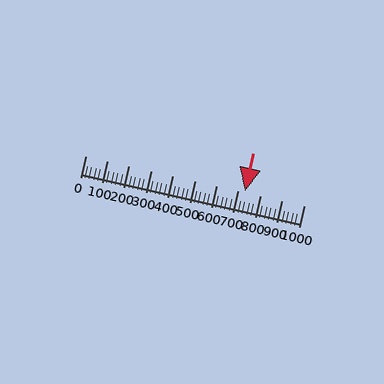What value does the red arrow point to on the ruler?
The red arrow points to approximately 731.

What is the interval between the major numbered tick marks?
The major tick marks are spaced 100 units apart.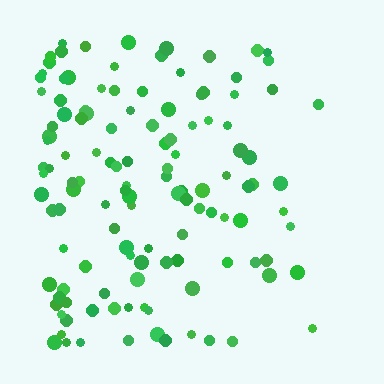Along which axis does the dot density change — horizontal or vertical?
Horizontal.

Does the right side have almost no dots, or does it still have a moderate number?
Still a moderate number, just noticeably fewer than the left.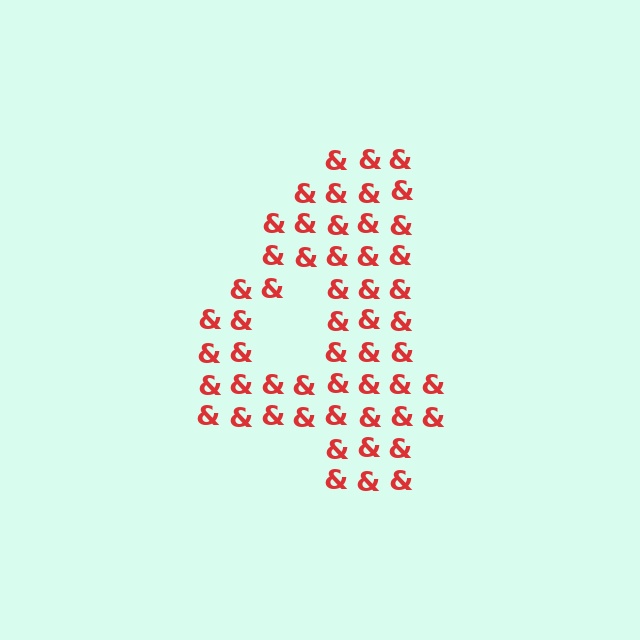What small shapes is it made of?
It is made of small ampersands.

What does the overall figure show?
The overall figure shows the digit 4.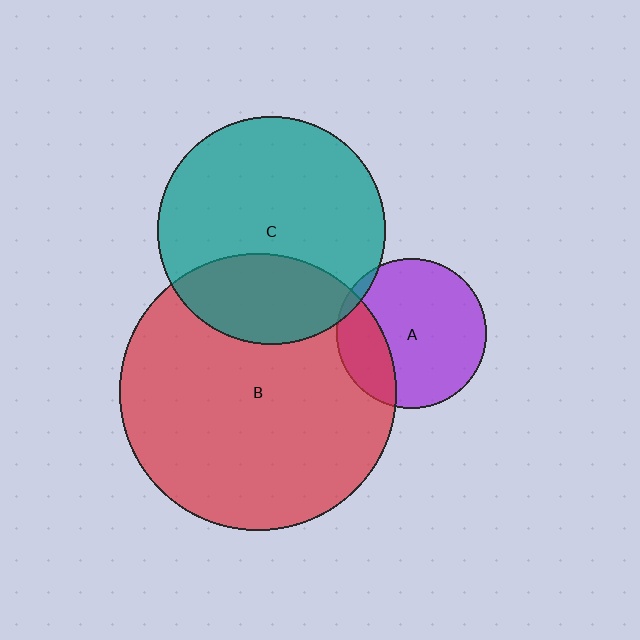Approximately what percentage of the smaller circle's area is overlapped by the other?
Approximately 5%.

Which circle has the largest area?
Circle B (red).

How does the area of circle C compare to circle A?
Approximately 2.3 times.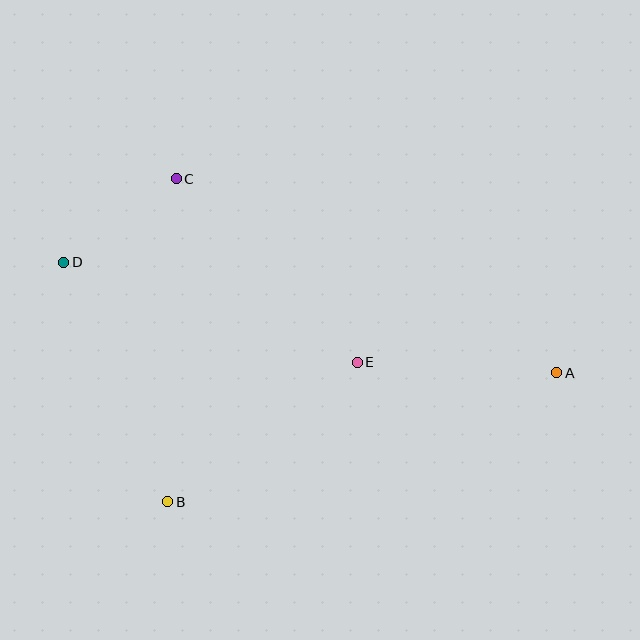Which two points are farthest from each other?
Points A and D are farthest from each other.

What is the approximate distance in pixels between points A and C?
The distance between A and C is approximately 427 pixels.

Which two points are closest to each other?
Points C and D are closest to each other.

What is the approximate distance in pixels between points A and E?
The distance between A and E is approximately 200 pixels.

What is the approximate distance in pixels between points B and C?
The distance between B and C is approximately 323 pixels.